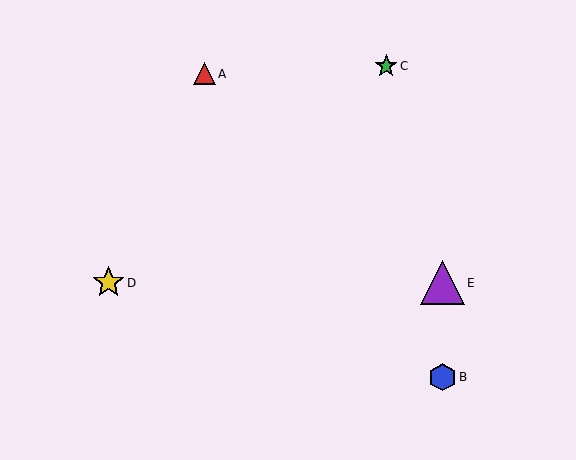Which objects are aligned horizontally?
Objects D, E are aligned horizontally.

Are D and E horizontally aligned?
Yes, both are at y≈283.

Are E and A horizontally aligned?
No, E is at y≈283 and A is at y≈74.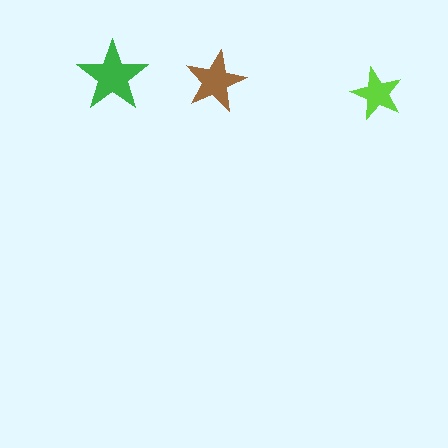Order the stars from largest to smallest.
the green one, the brown one, the lime one.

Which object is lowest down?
The lime star is bottommost.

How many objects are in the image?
There are 3 objects in the image.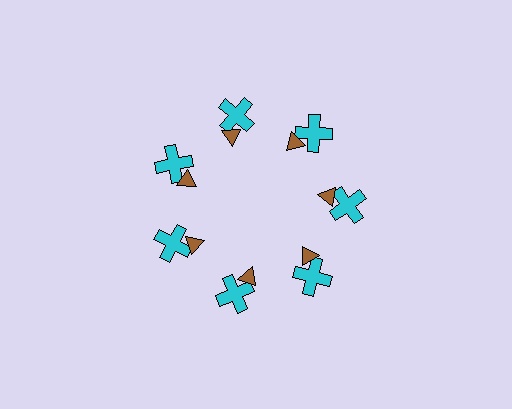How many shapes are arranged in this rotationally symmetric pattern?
There are 14 shapes, arranged in 7 groups of 2.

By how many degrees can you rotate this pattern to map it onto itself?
The pattern maps onto itself every 51 degrees of rotation.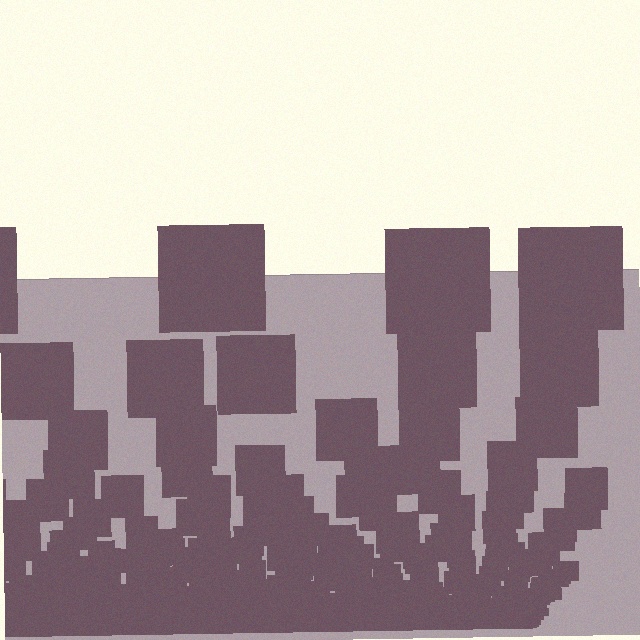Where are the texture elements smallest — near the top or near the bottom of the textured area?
Near the bottom.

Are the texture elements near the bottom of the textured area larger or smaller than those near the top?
Smaller. The gradient is inverted — elements near the bottom are smaller and denser.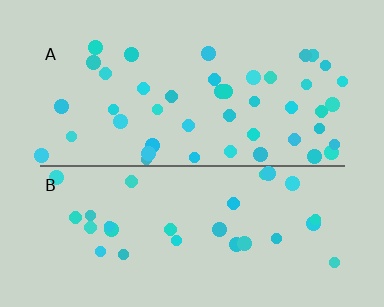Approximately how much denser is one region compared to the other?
Approximately 1.5× — region A over region B.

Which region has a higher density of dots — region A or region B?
A (the top).